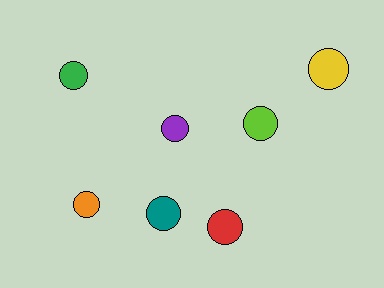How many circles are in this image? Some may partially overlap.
There are 7 circles.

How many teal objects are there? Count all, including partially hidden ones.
There is 1 teal object.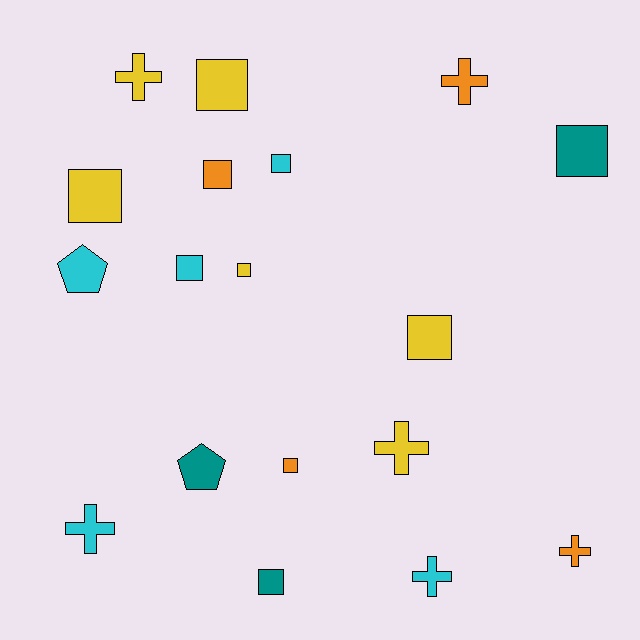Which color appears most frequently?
Yellow, with 6 objects.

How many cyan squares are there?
There are 2 cyan squares.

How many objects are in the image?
There are 18 objects.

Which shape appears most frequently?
Square, with 10 objects.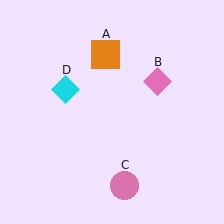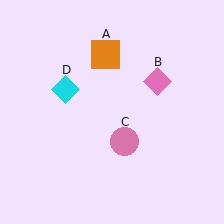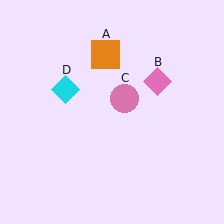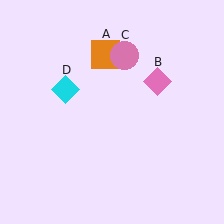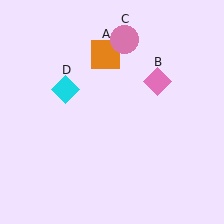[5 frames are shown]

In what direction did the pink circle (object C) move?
The pink circle (object C) moved up.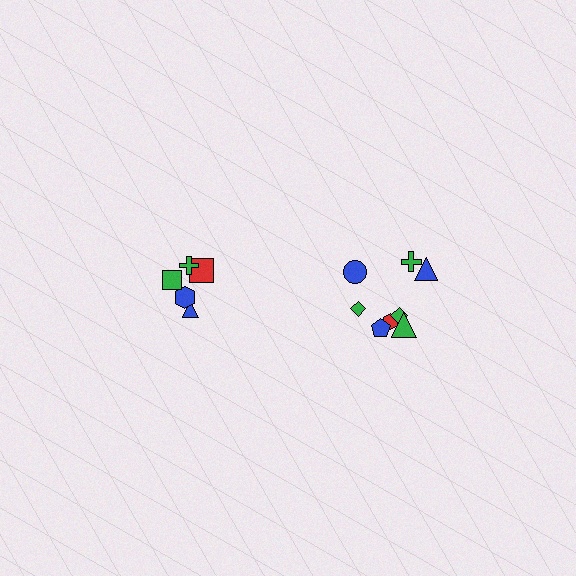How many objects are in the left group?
There are 5 objects.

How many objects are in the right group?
There are 8 objects.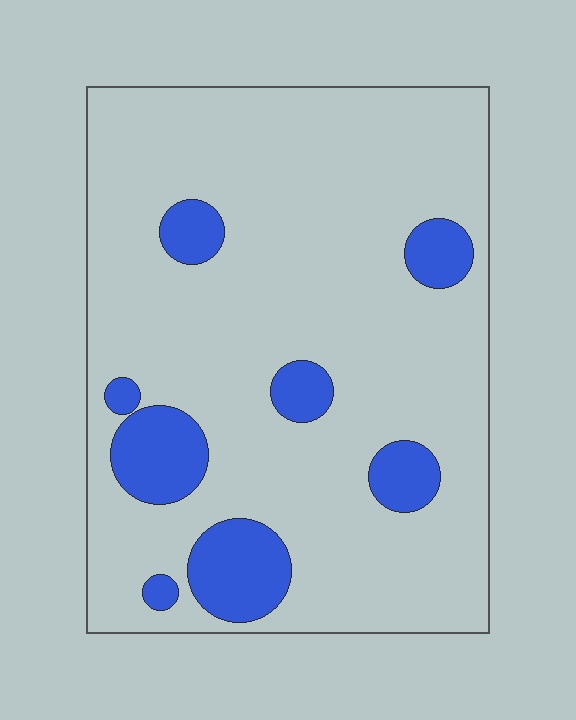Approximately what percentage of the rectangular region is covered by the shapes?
Approximately 15%.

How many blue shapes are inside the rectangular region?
8.